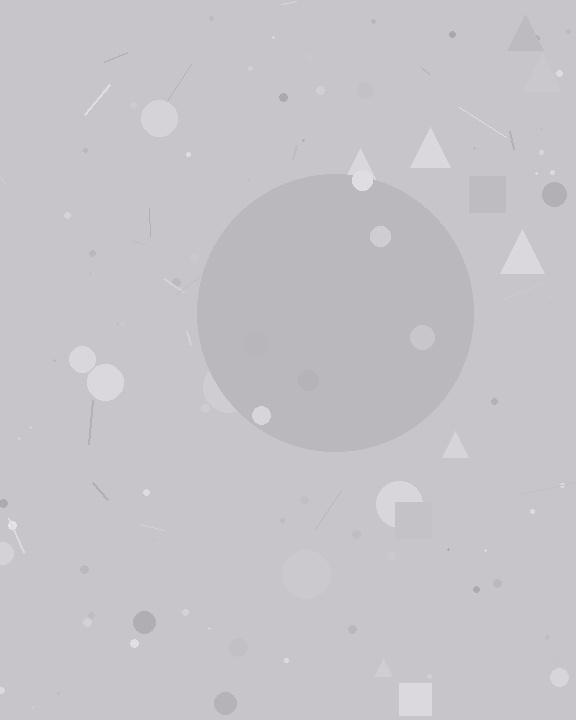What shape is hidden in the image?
A circle is hidden in the image.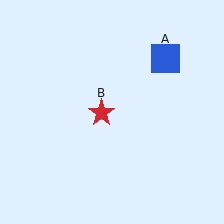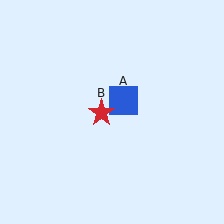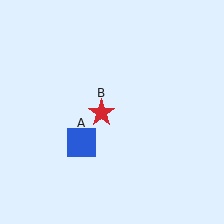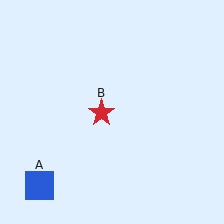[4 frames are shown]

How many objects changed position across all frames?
1 object changed position: blue square (object A).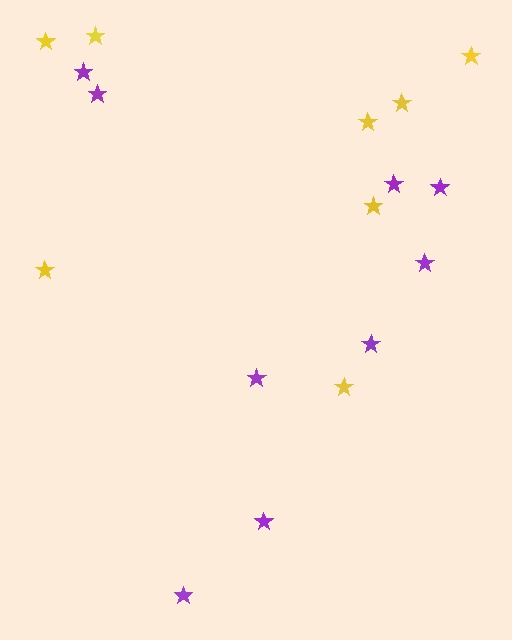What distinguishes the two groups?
There are 2 groups: one group of purple stars (9) and one group of yellow stars (8).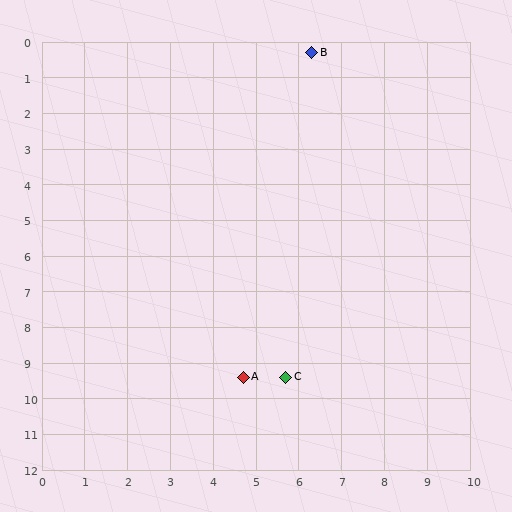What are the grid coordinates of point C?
Point C is at approximately (5.7, 9.4).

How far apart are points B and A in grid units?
Points B and A are about 9.2 grid units apart.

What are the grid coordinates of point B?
Point B is at approximately (6.3, 0.3).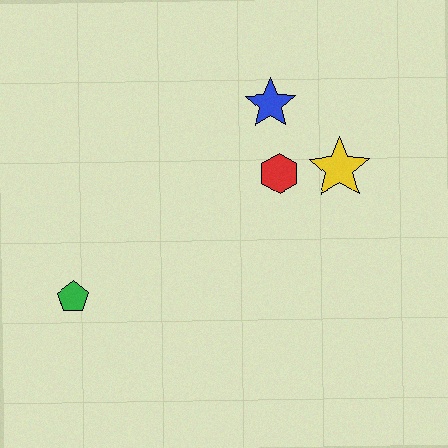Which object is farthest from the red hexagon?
The green pentagon is farthest from the red hexagon.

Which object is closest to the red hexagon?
The yellow star is closest to the red hexagon.